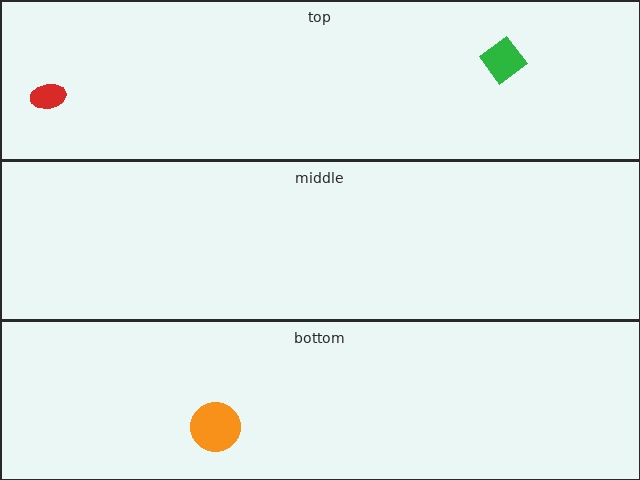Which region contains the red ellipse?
The top region.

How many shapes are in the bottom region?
1.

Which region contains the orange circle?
The bottom region.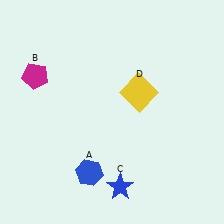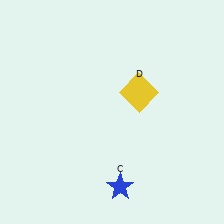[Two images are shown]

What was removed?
The blue hexagon (A), the magenta pentagon (B) were removed in Image 2.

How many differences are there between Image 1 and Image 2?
There are 2 differences between the two images.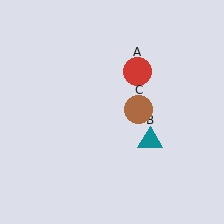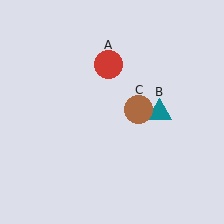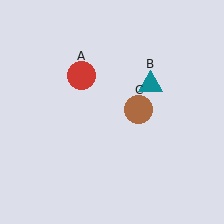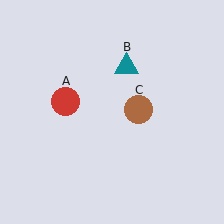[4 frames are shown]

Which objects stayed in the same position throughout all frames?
Brown circle (object C) remained stationary.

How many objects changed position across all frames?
2 objects changed position: red circle (object A), teal triangle (object B).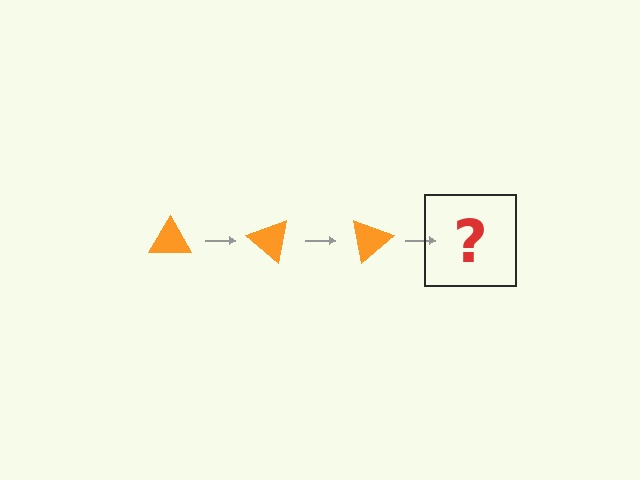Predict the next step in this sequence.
The next step is an orange triangle rotated 120 degrees.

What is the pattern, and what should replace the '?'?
The pattern is that the triangle rotates 40 degrees each step. The '?' should be an orange triangle rotated 120 degrees.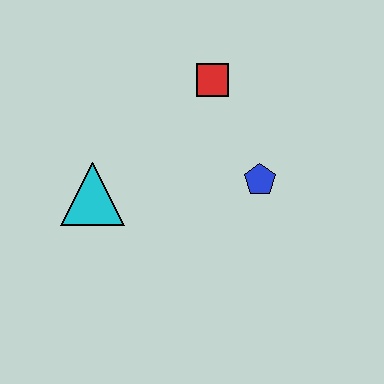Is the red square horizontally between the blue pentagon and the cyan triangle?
Yes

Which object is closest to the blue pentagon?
The red square is closest to the blue pentagon.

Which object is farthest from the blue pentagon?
The cyan triangle is farthest from the blue pentagon.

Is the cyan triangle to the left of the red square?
Yes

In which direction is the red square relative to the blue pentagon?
The red square is above the blue pentagon.